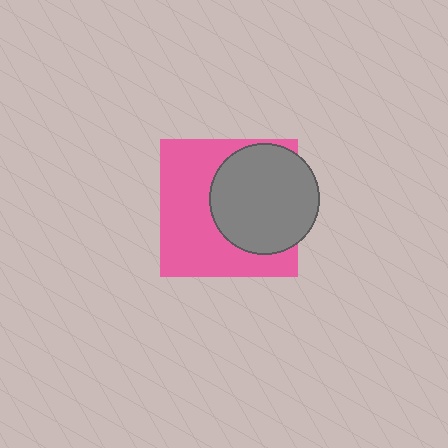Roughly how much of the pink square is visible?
About half of it is visible (roughly 56%).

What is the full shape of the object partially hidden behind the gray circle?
The partially hidden object is a pink square.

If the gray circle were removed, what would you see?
You would see the complete pink square.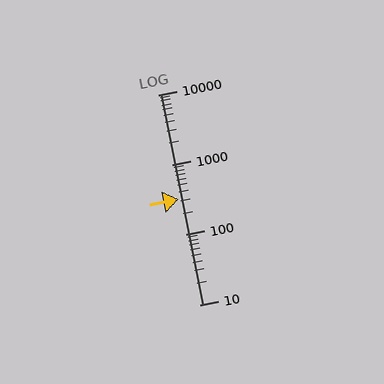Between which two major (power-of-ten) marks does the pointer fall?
The pointer is between 100 and 1000.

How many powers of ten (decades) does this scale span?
The scale spans 3 decades, from 10 to 10000.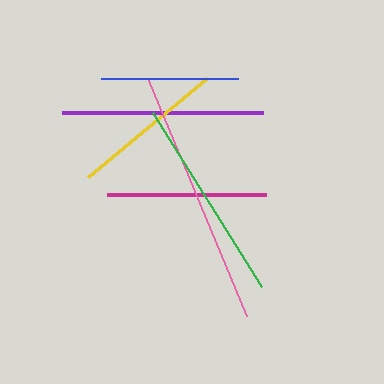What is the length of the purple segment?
The purple segment is approximately 202 pixels long.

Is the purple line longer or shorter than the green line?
The green line is longer than the purple line.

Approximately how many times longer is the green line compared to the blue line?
The green line is approximately 1.5 times the length of the blue line.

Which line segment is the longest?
The pink line is the longest at approximately 258 pixels.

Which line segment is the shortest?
The blue line is the shortest at approximately 138 pixels.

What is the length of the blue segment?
The blue segment is approximately 138 pixels long.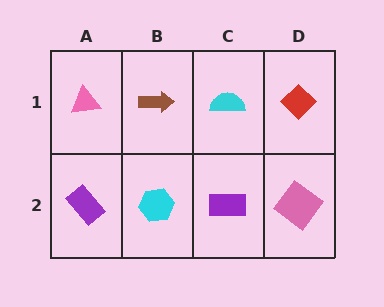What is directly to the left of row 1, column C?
A brown arrow.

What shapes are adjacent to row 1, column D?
A pink diamond (row 2, column D), a cyan semicircle (row 1, column C).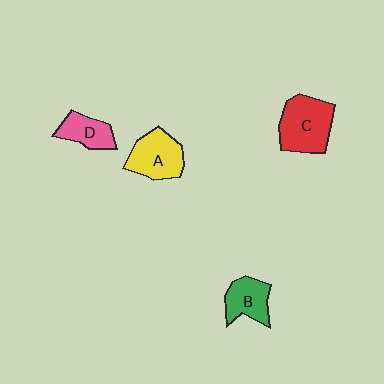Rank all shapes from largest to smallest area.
From largest to smallest: C (red), A (yellow), B (green), D (pink).